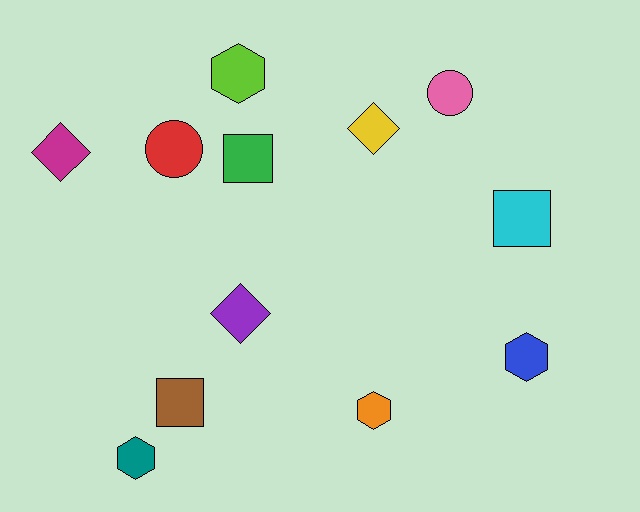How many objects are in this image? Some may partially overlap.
There are 12 objects.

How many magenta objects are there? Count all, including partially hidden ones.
There is 1 magenta object.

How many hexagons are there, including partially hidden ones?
There are 4 hexagons.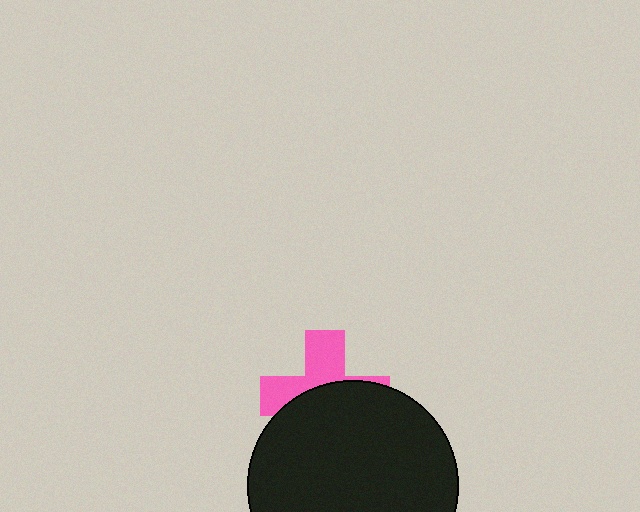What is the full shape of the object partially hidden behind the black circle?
The partially hidden object is a pink cross.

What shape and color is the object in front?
The object in front is a black circle.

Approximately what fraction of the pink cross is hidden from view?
Roughly 56% of the pink cross is hidden behind the black circle.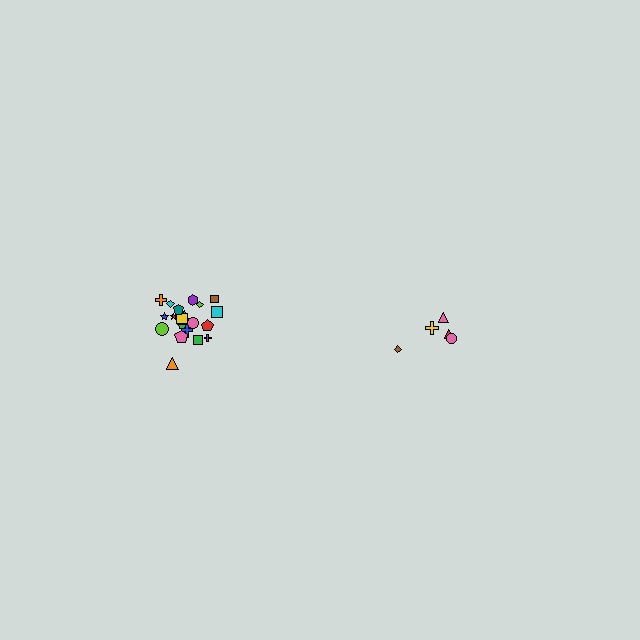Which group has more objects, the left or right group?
The left group.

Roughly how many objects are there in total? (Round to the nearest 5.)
Roughly 25 objects in total.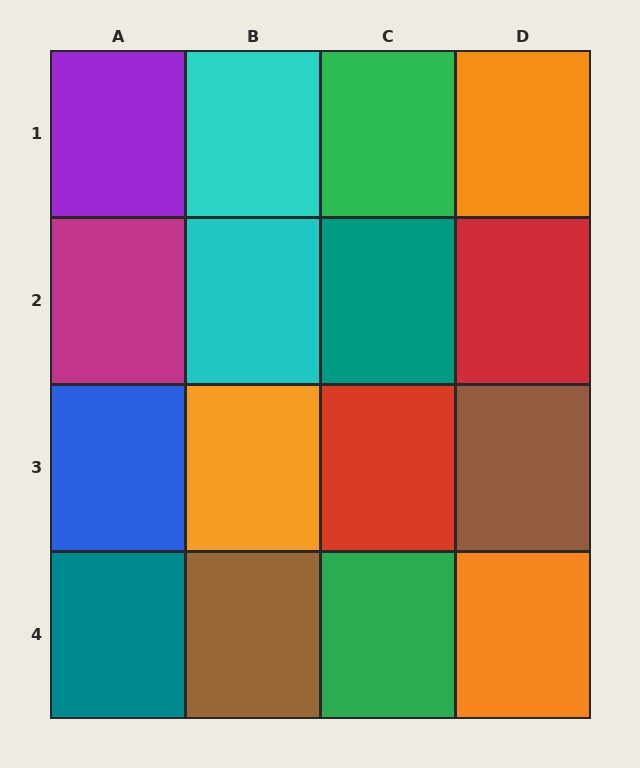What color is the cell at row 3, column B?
Orange.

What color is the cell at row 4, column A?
Teal.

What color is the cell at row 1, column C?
Green.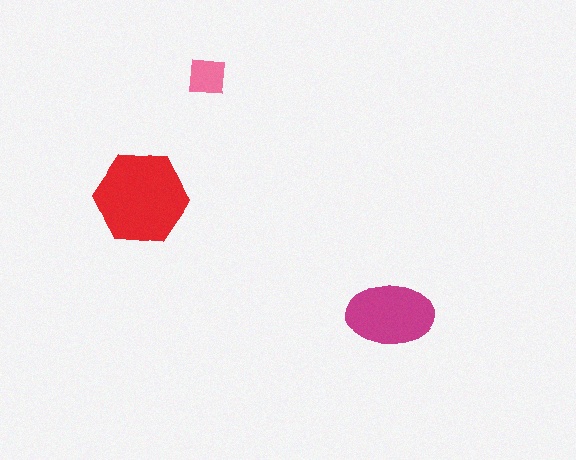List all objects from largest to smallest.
The red hexagon, the magenta ellipse, the pink square.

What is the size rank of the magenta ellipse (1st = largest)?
2nd.